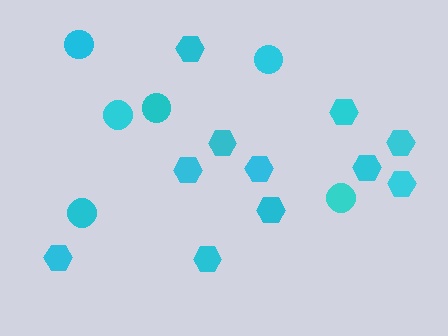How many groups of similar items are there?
There are 2 groups: one group of hexagons (11) and one group of circles (6).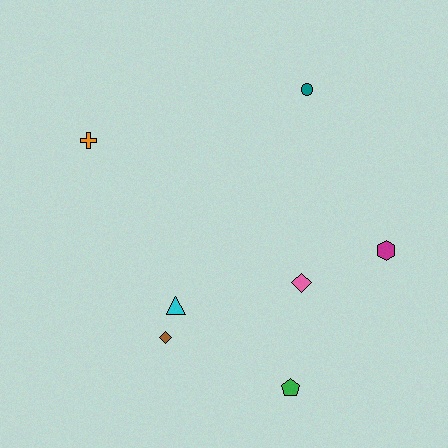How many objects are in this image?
There are 7 objects.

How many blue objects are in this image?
There are no blue objects.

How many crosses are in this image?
There is 1 cross.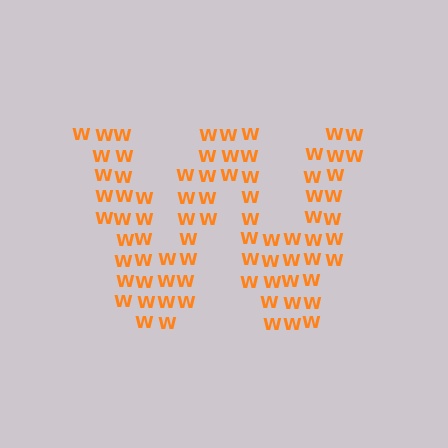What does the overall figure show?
The overall figure shows the letter W.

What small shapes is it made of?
It is made of small letter W's.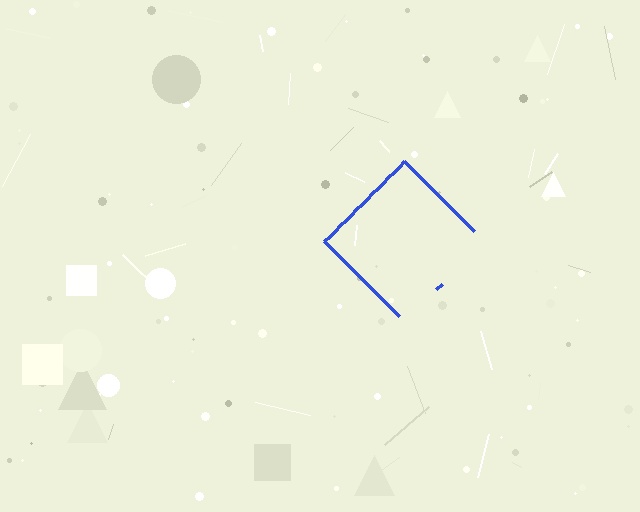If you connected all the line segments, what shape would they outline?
They would outline a diamond.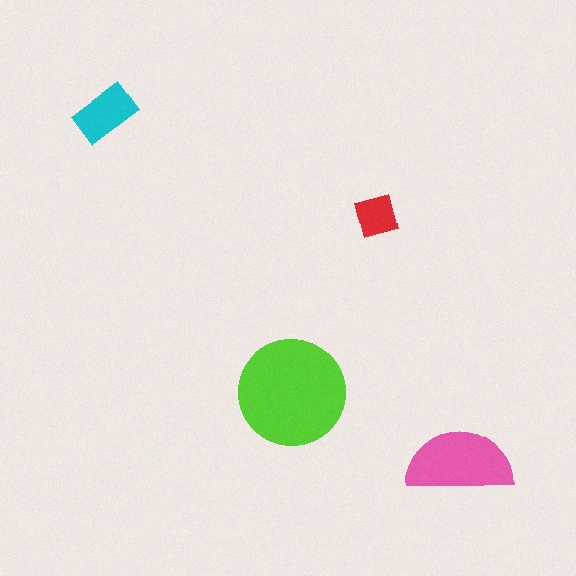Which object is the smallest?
The red square.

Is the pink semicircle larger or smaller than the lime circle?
Smaller.